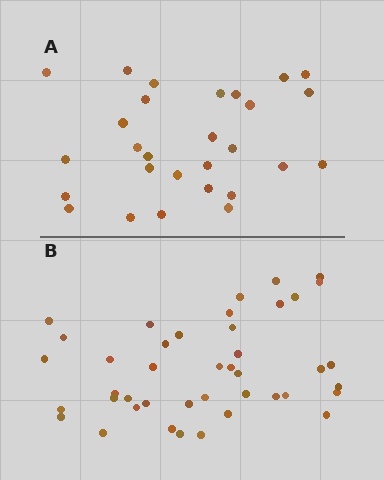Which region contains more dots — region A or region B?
Region B (the bottom region) has more dots.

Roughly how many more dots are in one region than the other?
Region B has approximately 15 more dots than region A.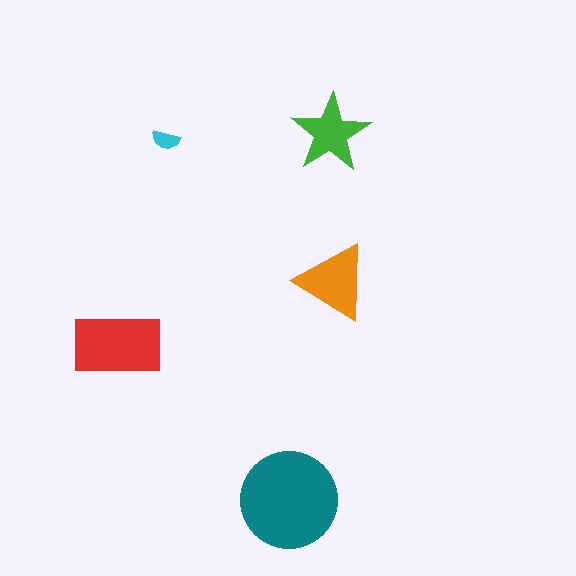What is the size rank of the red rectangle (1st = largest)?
2nd.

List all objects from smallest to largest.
The cyan semicircle, the green star, the orange triangle, the red rectangle, the teal circle.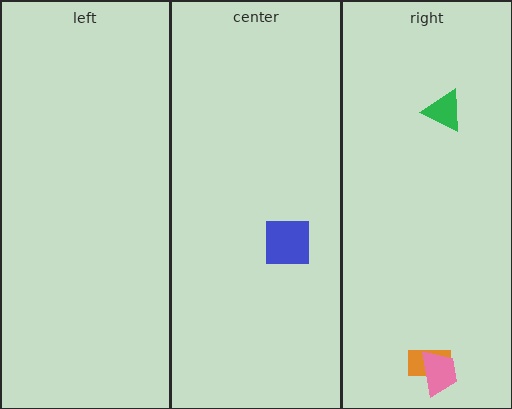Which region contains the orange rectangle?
The right region.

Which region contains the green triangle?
The right region.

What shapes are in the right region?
The orange rectangle, the green triangle, the pink trapezoid.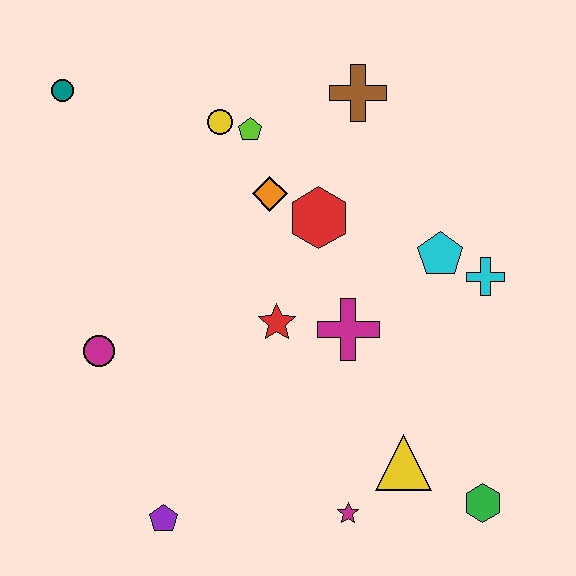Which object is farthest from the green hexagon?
The teal circle is farthest from the green hexagon.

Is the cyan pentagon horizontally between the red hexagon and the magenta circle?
No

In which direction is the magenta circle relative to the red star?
The magenta circle is to the left of the red star.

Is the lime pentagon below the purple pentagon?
No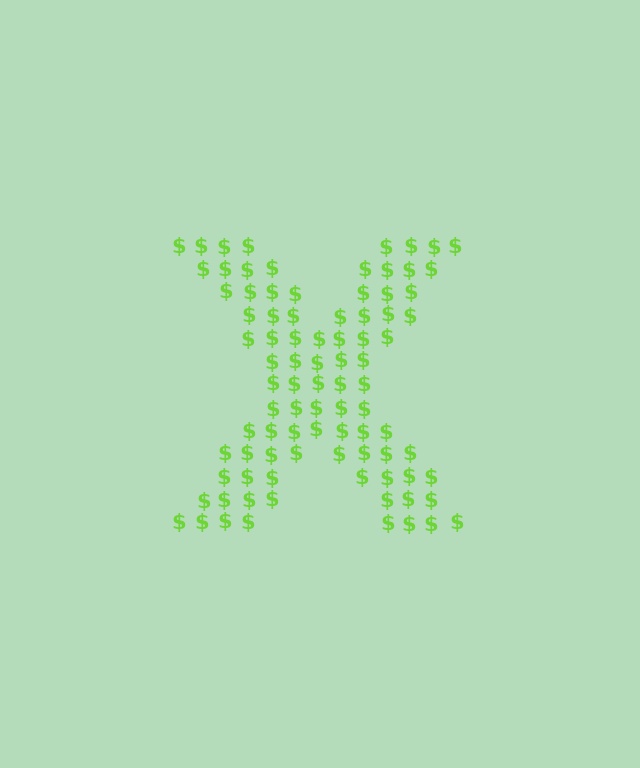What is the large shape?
The large shape is the letter X.